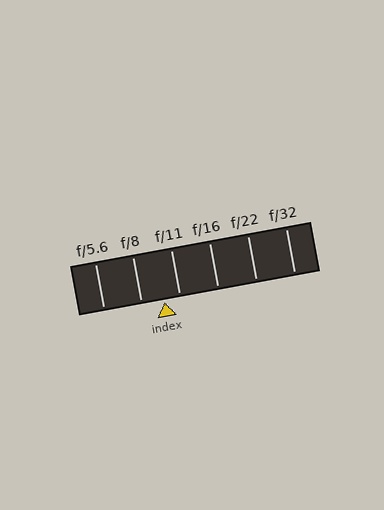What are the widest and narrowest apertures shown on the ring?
The widest aperture shown is f/5.6 and the narrowest is f/32.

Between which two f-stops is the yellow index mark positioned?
The index mark is between f/8 and f/11.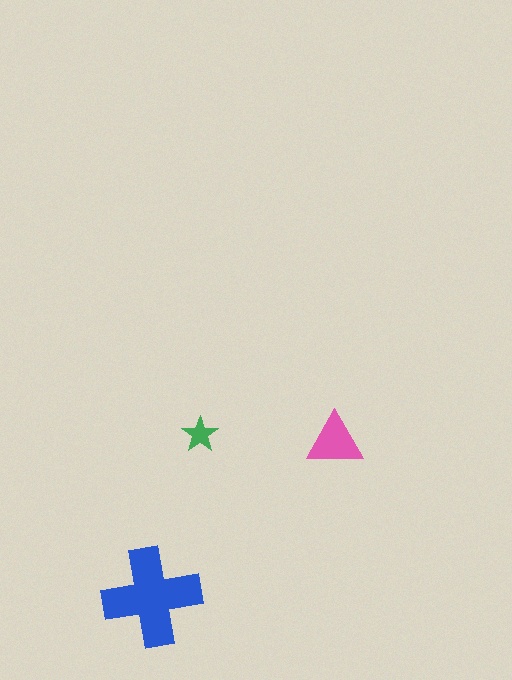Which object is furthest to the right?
The pink triangle is rightmost.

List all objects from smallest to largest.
The green star, the pink triangle, the blue cross.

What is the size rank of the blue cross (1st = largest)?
1st.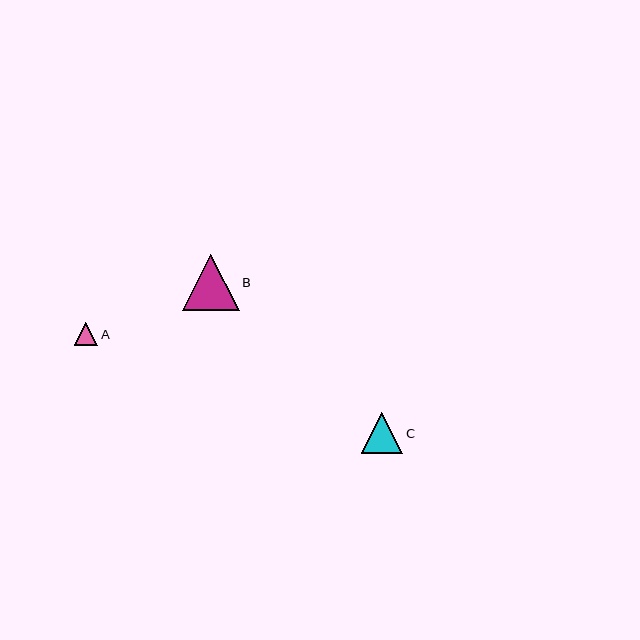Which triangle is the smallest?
Triangle A is the smallest with a size of approximately 23 pixels.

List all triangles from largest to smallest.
From largest to smallest: B, C, A.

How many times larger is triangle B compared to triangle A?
Triangle B is approximately 2.4 times the size of triangle A.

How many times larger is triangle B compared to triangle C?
Triangle B is approximately 1.4 times the size of triangle C.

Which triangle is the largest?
Triangle B is the largest with a size of approximately 56 pixels.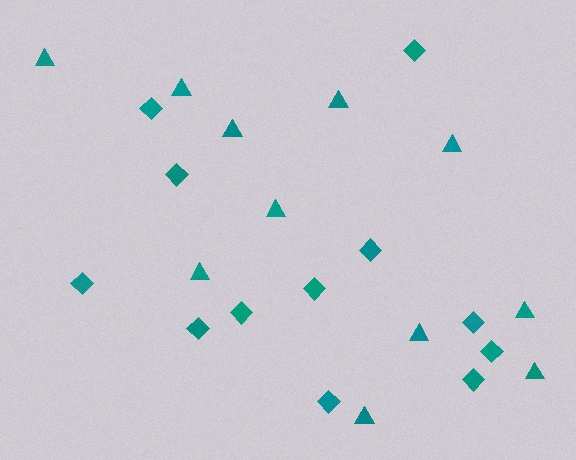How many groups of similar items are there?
There are 2 groups: one group of diamonds (12) and one group of triangles (11).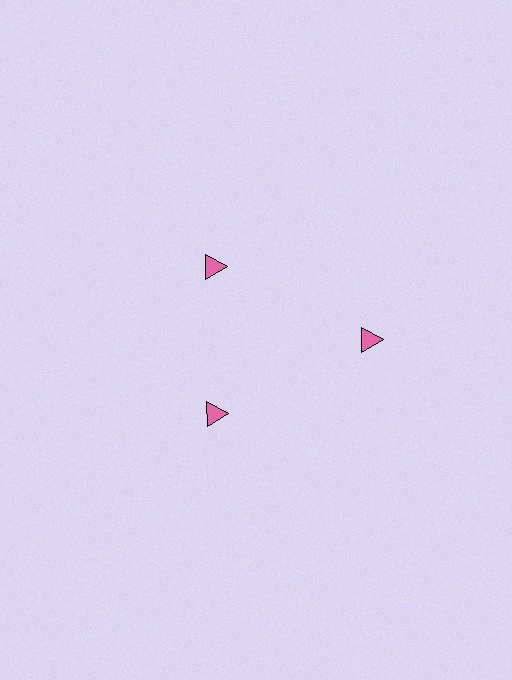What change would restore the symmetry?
The symmetry would be restored by moving it inward, back onto the ring so that all 3 triangles sit at equal angles and equal distance from the center.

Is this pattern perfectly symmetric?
No. The 3 pink triangles are arranged in a ring, but one element near the 3 o'clock position is pushed outward from the center, breaking the 3-fold rotational symmetry.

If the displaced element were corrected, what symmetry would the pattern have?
It would have 3-fold rotational symmetry — the pattern would map onto itself every 120 degrees.